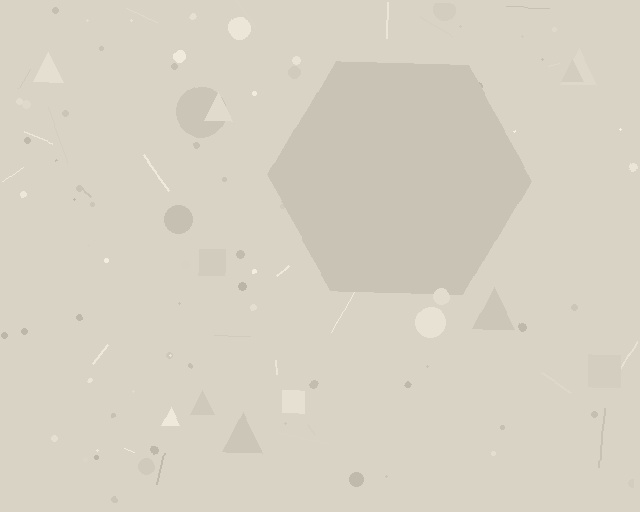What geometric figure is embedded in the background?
A hexagon is embedded in the background.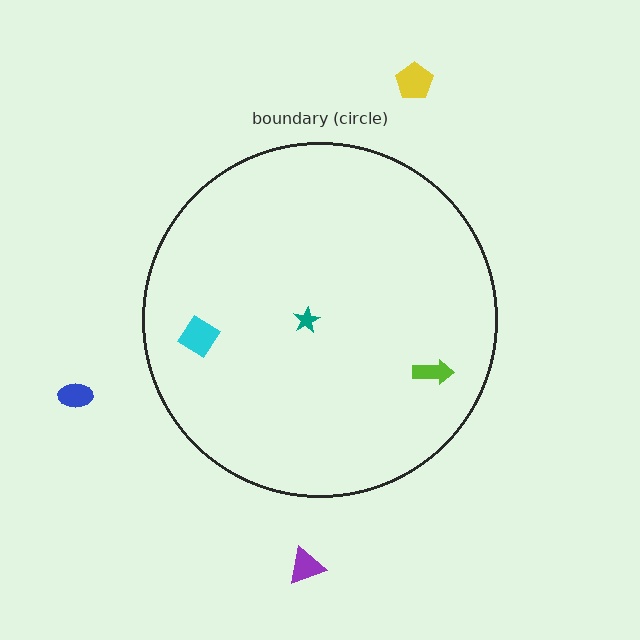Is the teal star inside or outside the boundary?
Inside.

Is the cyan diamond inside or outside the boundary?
Inside.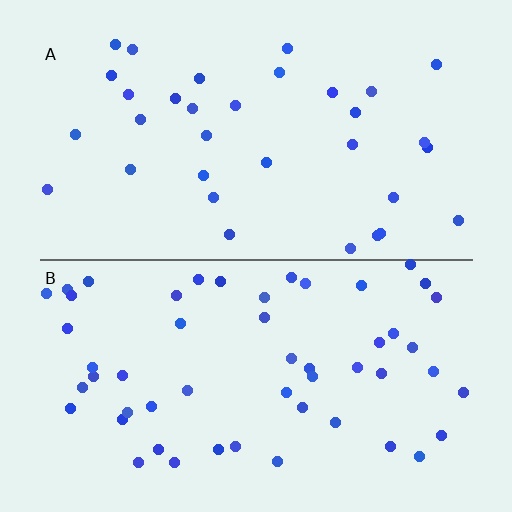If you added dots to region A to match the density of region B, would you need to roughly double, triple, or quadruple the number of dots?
Approximately double.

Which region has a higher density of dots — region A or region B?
B (the bottom).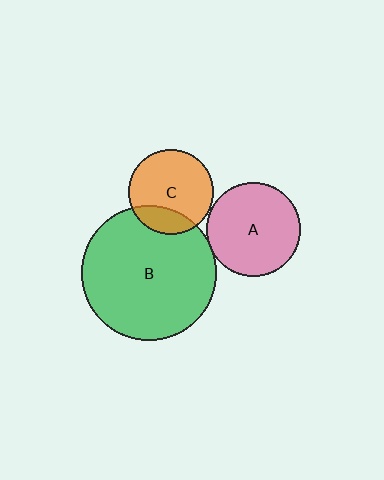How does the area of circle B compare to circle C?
Approximately 2.5 times.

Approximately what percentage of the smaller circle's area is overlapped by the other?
Approximately 20%.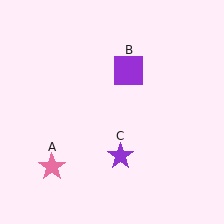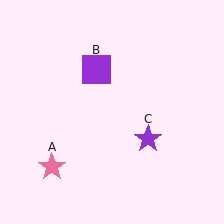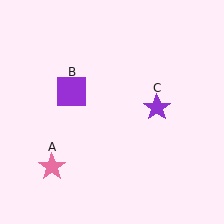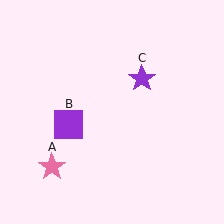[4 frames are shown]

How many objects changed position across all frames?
2 objects changed position: purple square (object B), purple star (object C).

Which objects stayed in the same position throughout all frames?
Pink star (object A) remained stationary.